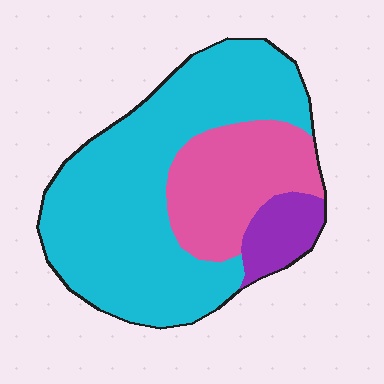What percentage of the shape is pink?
Pink covers 26% of the shape.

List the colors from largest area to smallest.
From largest to smallest: cyan, pink, purple.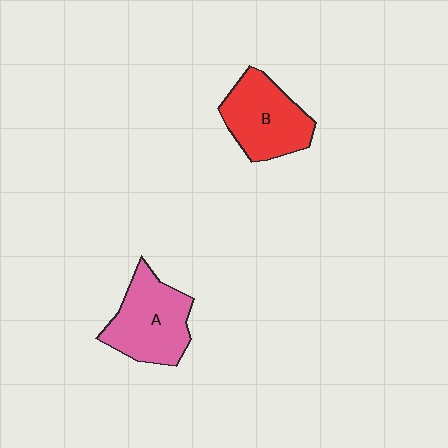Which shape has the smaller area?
Shape B (red).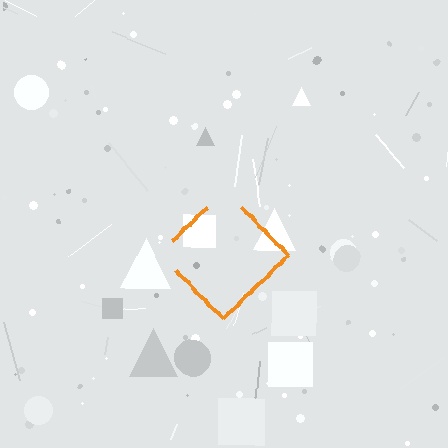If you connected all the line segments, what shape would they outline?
They would outline a diamond.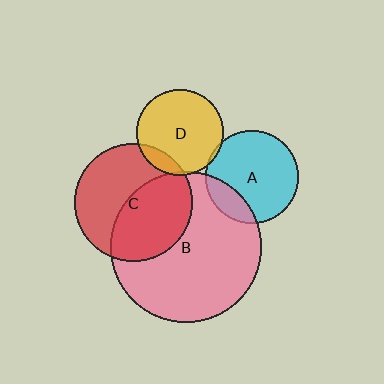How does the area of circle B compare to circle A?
Approximately 2.6 times.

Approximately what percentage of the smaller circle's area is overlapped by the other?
Approximately 50%.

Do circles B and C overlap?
Yes.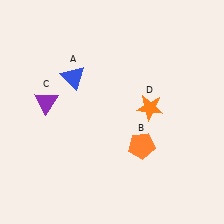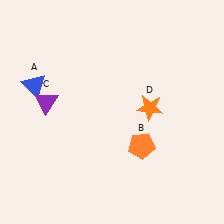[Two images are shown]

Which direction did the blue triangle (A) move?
The blue triangle (A) moved left.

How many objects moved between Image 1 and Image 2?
1 object moved between the two images.